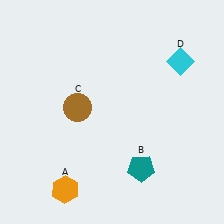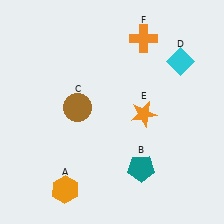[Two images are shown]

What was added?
An orange star (E), an orange cross (F) were added in Image 2.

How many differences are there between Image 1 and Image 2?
There are 2 differences between the two images.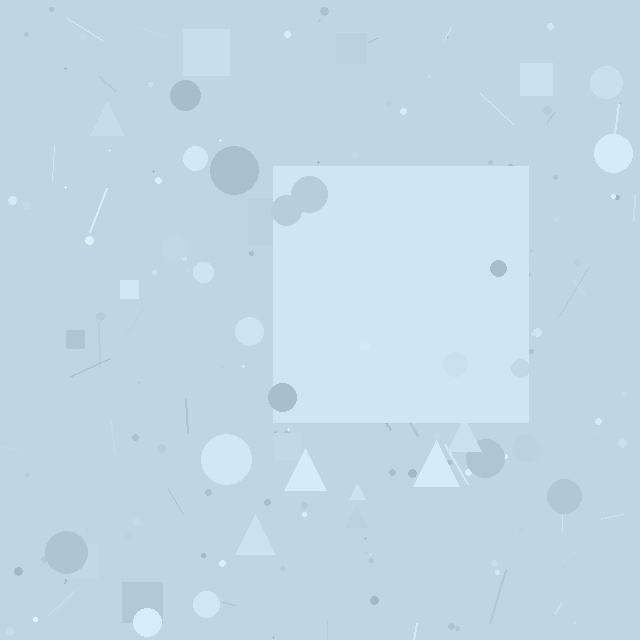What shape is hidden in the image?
A square is hidden in the image.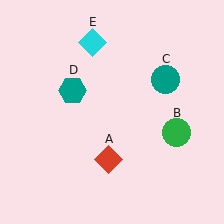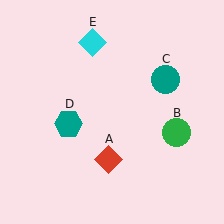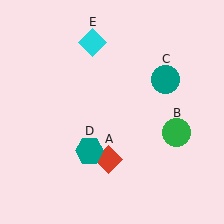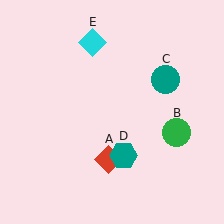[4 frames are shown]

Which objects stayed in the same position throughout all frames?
Red diamond (object A) and green circle (object B) and teal circle (object C) and cyan diamond (object E) remained stationary.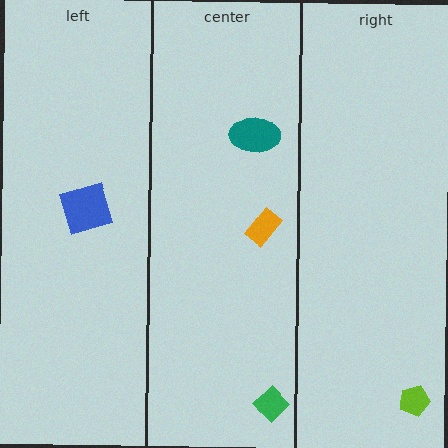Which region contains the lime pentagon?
The right region.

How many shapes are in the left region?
1.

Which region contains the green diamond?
The center region.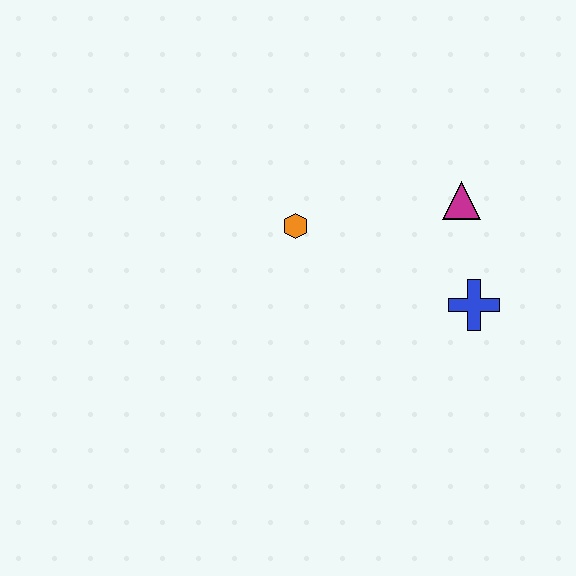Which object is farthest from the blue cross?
The orange hexagon is farthest from the blue cross.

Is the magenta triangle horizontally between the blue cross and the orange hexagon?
Yes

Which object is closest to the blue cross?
The magenta triangle is closest to the blue cross.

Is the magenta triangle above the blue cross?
Yes